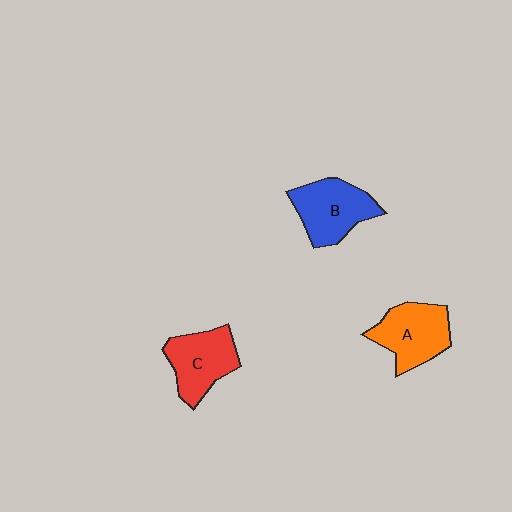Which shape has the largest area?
Shape B (blue).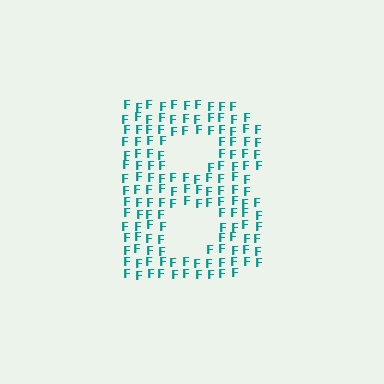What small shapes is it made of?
It is made of small letter F's.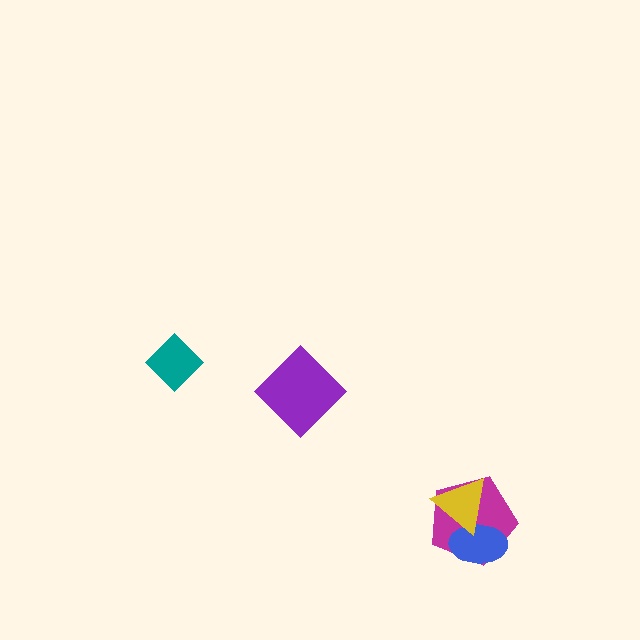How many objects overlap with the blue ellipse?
2 objects overlap with the blue ellipse.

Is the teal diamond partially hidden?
No, no other shape covers it.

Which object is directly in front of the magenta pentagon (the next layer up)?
The blue ellipse is directly in front of the magenta pentagon.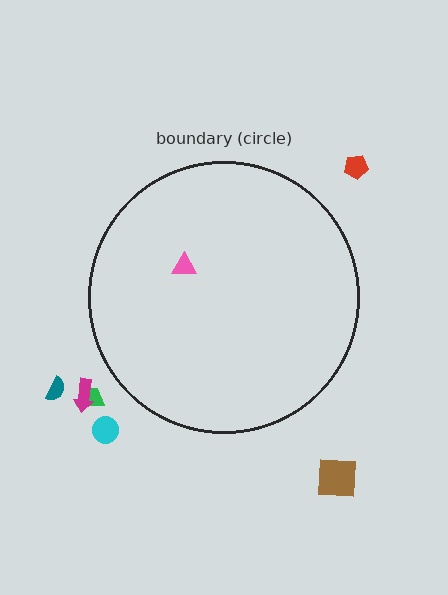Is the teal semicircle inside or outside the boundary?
Outside.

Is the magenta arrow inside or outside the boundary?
Outside.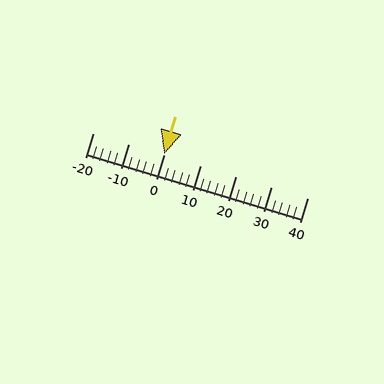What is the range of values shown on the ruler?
The ruler shows values from -20 to 40.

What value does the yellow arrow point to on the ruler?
The yellow arrow points to approximately 0.